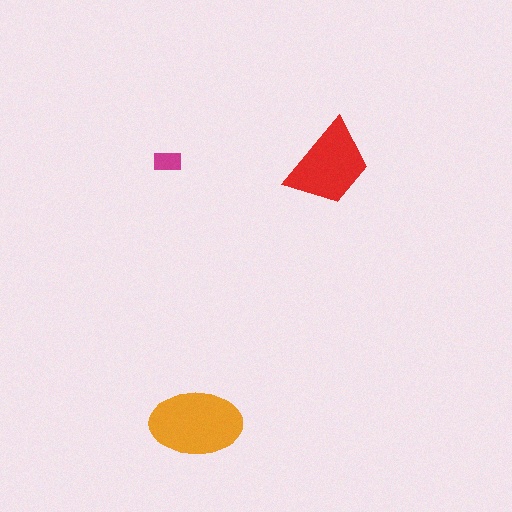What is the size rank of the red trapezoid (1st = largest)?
2nd.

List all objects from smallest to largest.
The magenta rectangle, the red trapezoid, the orange ellipse.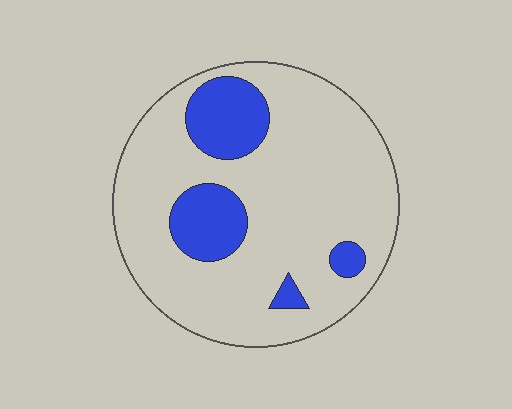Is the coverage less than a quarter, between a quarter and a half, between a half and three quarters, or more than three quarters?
Less than a quarter.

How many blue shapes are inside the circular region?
4.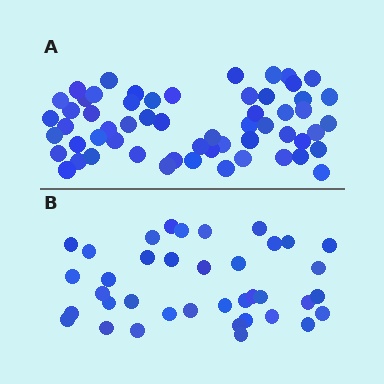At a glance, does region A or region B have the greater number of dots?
Region A (the top region) has more dots.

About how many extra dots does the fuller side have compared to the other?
Region A has approximately 20 more dots than region B.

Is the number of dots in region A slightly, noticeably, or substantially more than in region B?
Region A has substantially more. The ratio is roughly 1.5 to 1.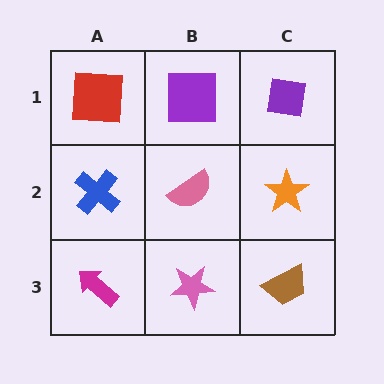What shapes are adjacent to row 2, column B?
A purple square (row 1, column B), a pink star (row 3, column B), a blue cross (row 2, column A), an orange star (row 2, column C).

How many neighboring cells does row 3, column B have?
3.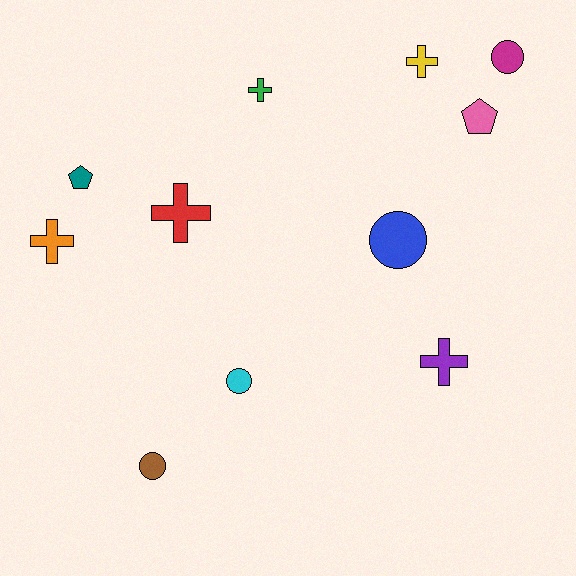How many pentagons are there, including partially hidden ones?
There are 2 pentagons.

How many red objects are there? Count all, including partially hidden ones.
There is 1 red object.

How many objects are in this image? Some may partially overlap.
There are 11 objects.